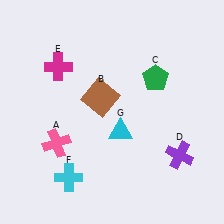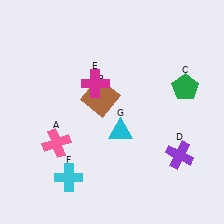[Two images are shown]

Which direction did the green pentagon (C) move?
The green pentagon (C) moved right.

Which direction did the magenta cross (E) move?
The magenta cross (E) moved right.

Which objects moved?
The objects that moved are: the green pentagon (C), the magenta cross (E).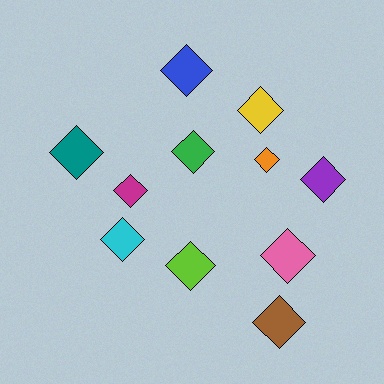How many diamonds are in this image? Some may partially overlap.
There are 11 diamonds.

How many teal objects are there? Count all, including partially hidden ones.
There is 1 teal object.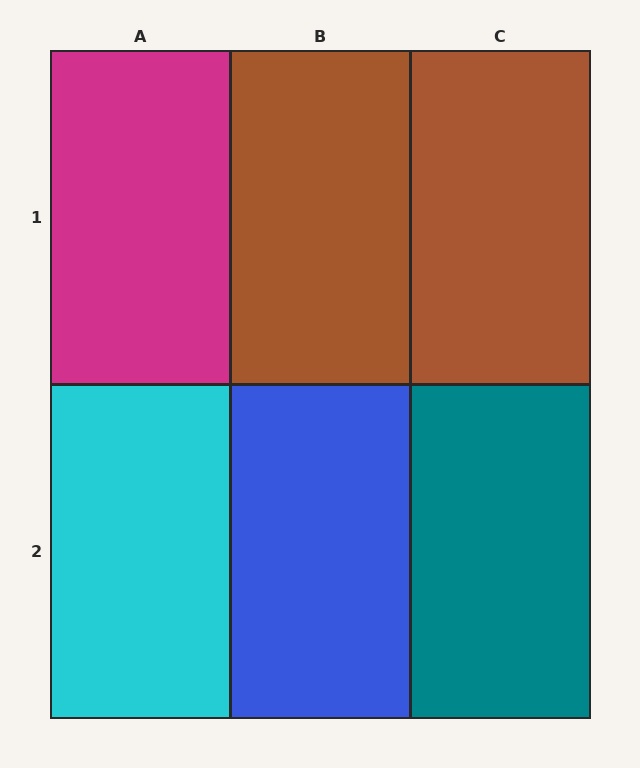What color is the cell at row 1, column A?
Magenta.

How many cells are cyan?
1 cell is cyan.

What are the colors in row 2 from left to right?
Cyan, blue, teal.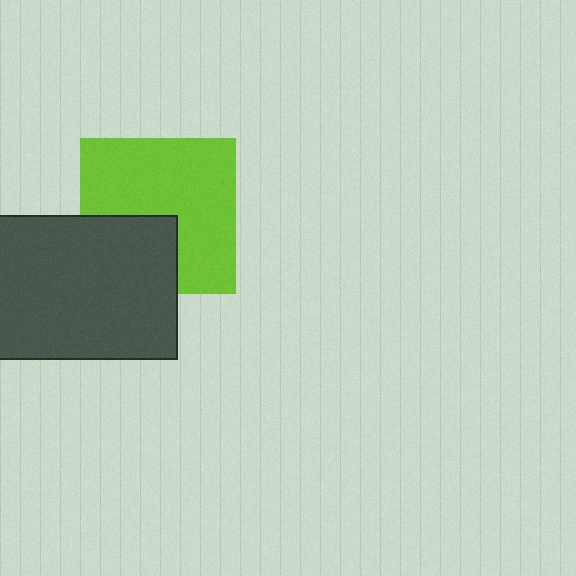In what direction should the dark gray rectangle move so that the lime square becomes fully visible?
The dark gray rectangle should move down. That is the shortest direction to clear the overlap and leave the lime square fully visible.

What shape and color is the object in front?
The object in front is a dark gray rectangle.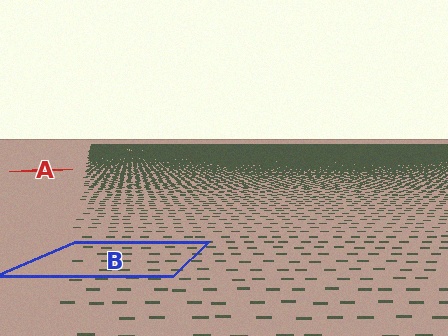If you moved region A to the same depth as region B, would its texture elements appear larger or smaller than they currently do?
They would appear larger. At a closer depth, the same texture elements are projected at a bigger on-screen size.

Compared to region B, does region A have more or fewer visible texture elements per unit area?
Region A has more texture elements per unit area — they are packed more densely because it is farther away.